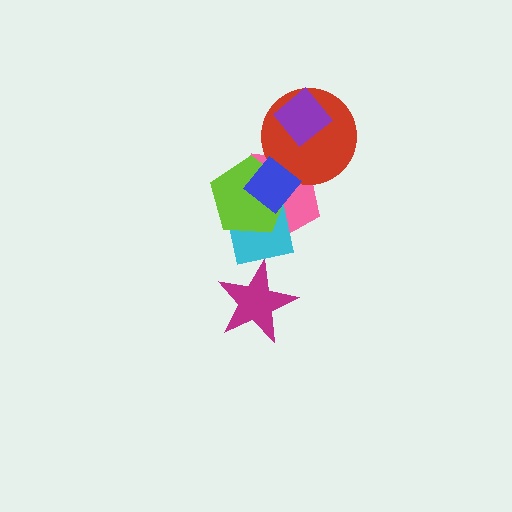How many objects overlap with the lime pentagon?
3 objects overlap with the lime pentagon.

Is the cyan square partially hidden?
Yes, it is partially covered by another shape.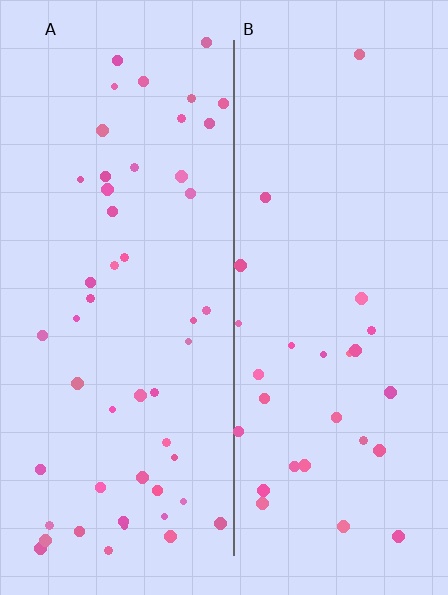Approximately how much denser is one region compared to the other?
Approximately 1.8× — region A over region B.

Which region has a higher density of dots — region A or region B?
A (the left).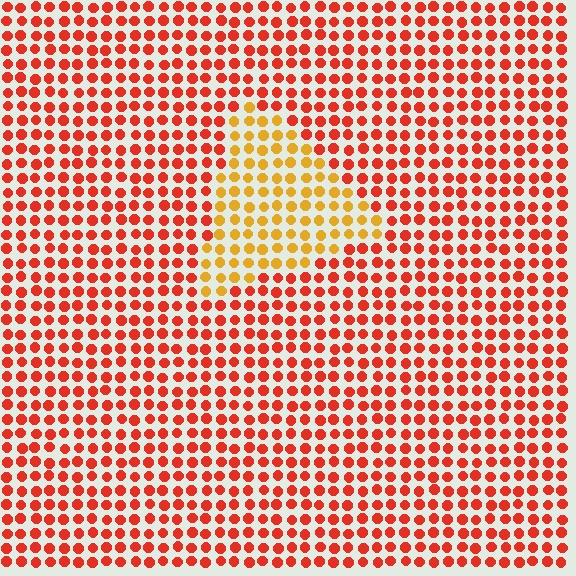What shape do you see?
I see a triangle.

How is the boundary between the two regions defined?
The boundary is defined purely by a slight shift in hue (about 38 degrees). Spacing, size, and orientation are identical on both sides.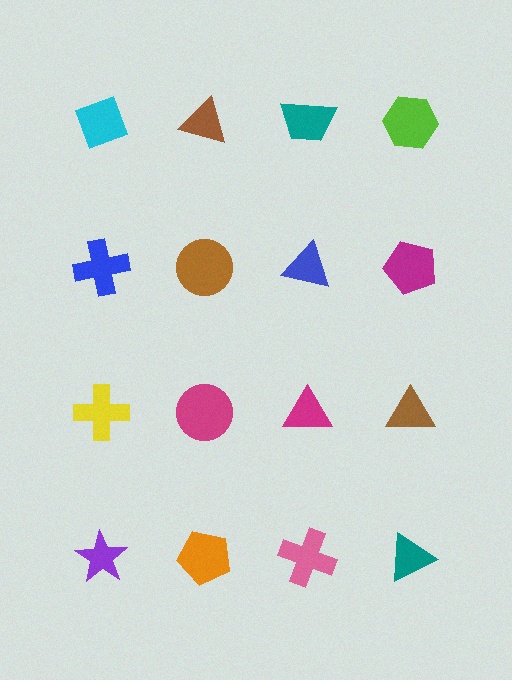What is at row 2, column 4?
A magenta pentagon.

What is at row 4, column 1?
A purple star.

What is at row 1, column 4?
A lime hexagon.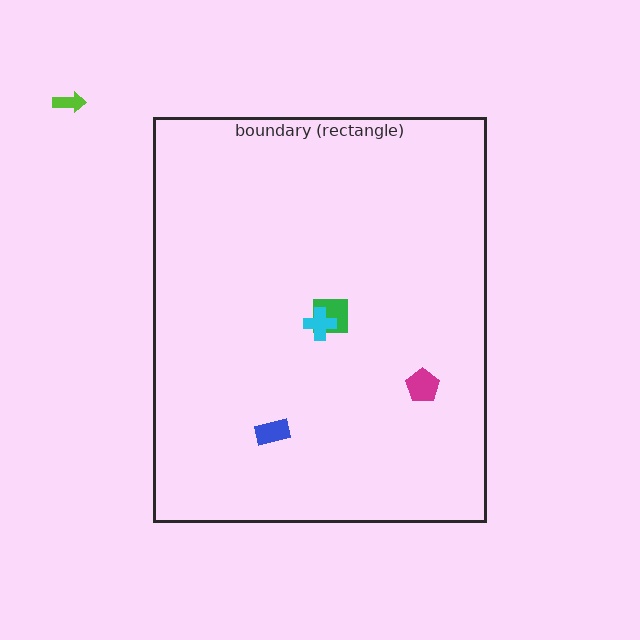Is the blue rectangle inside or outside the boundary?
Inside.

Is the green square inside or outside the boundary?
Inside.